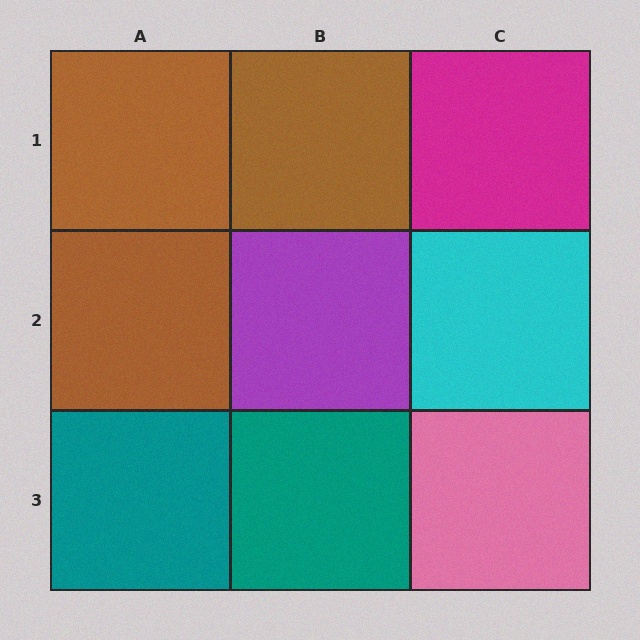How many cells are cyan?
1 cell is cyan.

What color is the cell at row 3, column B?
Teal.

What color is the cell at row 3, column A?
Teal.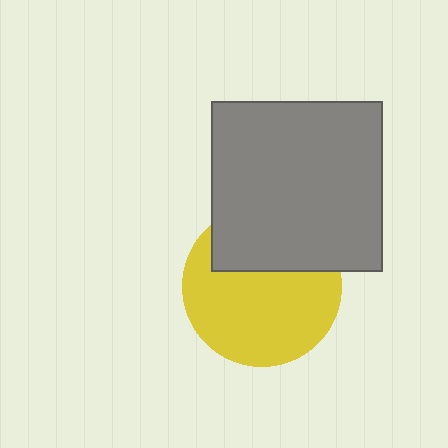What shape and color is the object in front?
The object in front is a gray square.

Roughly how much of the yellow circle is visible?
Most of it is visible (roughly 66%).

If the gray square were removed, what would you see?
You would see the complete yellow circle.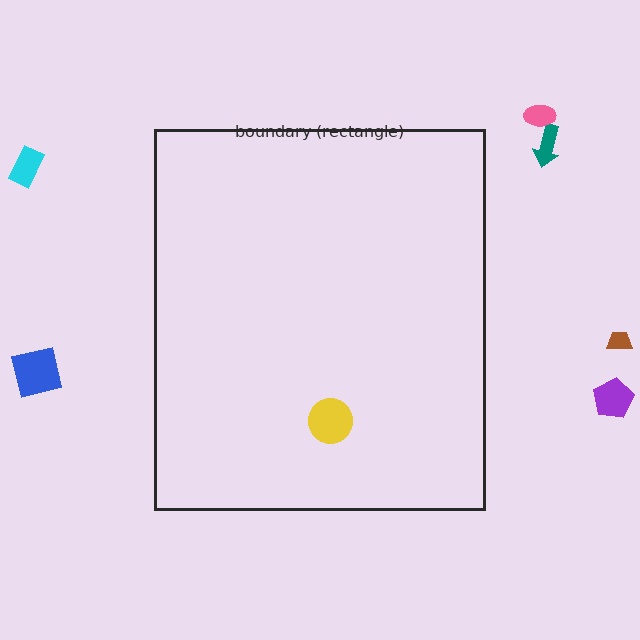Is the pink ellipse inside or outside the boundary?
Outside.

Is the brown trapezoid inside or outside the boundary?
Outside.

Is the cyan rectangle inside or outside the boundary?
Outside.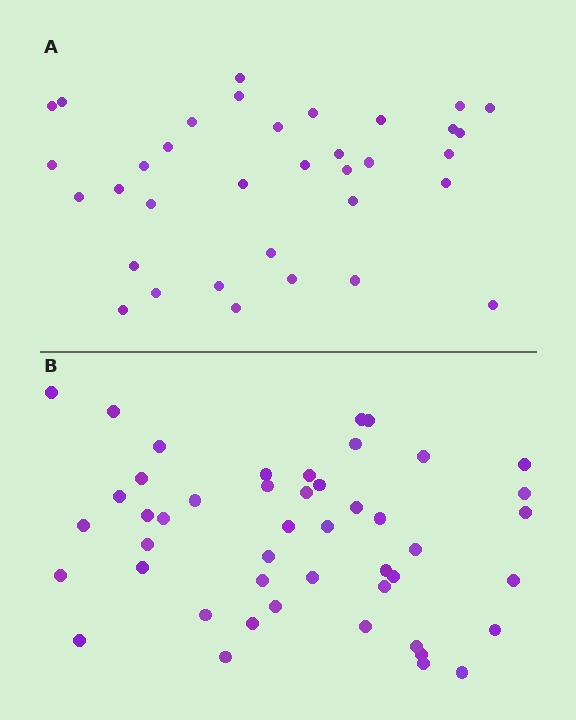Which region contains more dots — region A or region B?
Region B (the bottom region) has more dots.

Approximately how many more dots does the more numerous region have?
Region B has roughly 12 or so more dots than region A.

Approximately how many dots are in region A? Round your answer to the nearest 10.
About 40 dots. (The exact count is 35, which rounds to 40.)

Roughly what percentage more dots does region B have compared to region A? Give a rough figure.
About 35% more.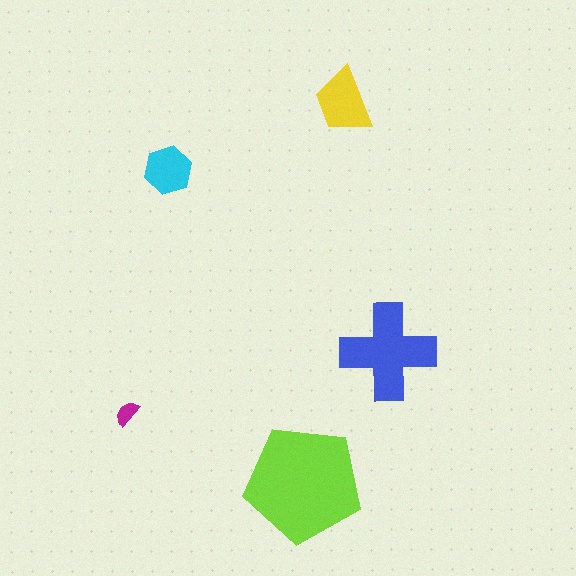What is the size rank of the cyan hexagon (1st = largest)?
4th.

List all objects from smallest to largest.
The magenta semicircle, the cyan hexagon, the yellow trapezoid, the blue cross, the lime pentagon.